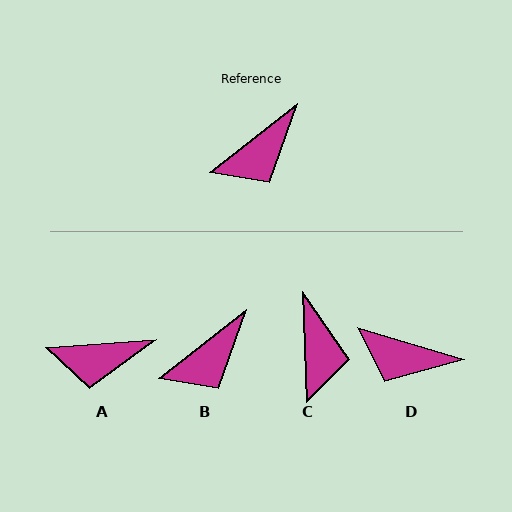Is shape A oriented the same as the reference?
No, it is off by about 34 degrees.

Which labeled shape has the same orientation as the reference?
B.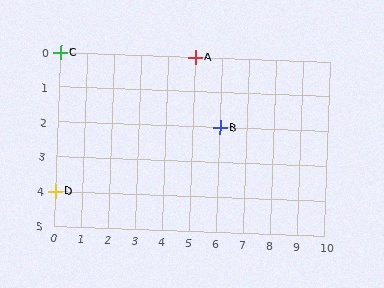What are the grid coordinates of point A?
Point A is at grid coordinates (5, 0).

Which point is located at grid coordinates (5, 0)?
Point A is at (5, 0).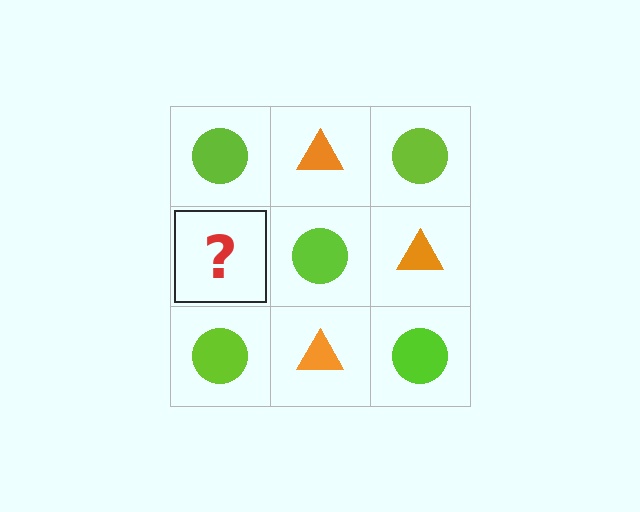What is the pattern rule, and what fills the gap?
The rule is that it alternates lime circle and orange triangle in a checkerboard pattern. The gap should be filled with an orange triangle.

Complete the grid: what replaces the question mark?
The question mark should be replaced with an orange triangle.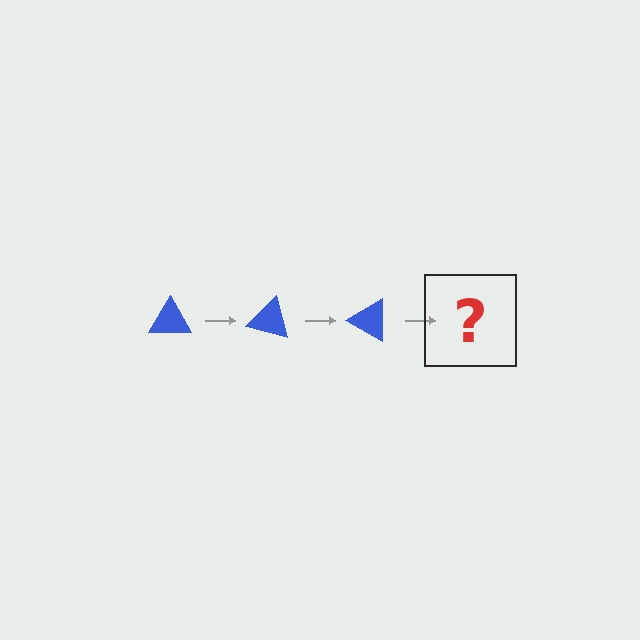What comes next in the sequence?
The next element should be a blue triangle rotated 45 degrees.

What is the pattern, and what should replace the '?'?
The pattern is that the triangle rotates 15 degrees each step. The '?' should be a blue triangle rotated 45 degrees.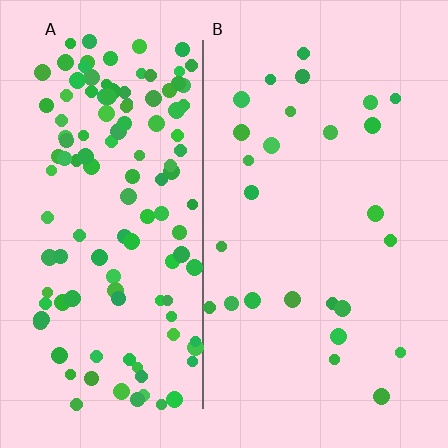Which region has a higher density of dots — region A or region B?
A (the left).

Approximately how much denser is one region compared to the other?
Approximately 4.8× — region A over region B.